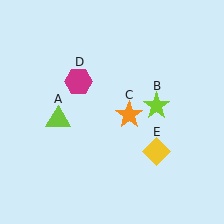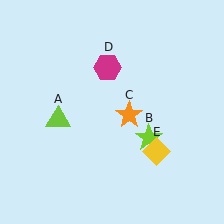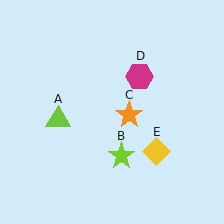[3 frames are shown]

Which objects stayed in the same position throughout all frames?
Lime triangle (object A) and orange star (object C) and yellow diamond (object E) remained stationary.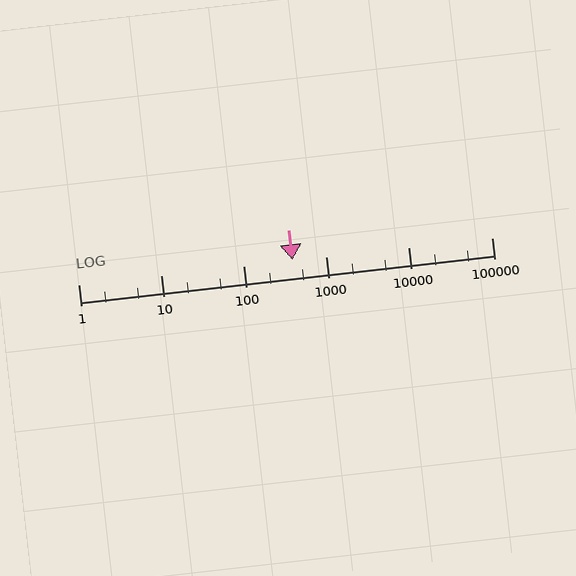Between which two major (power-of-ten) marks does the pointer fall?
The pointer is between 100 and 1000.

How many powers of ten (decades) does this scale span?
The scale spans 5 decades, from 1 to 100000.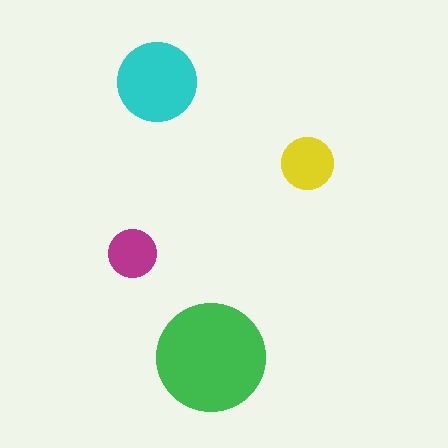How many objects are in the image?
There are 4 objects in the image.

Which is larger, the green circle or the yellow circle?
The green one.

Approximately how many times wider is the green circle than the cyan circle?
About 1.5 times wider.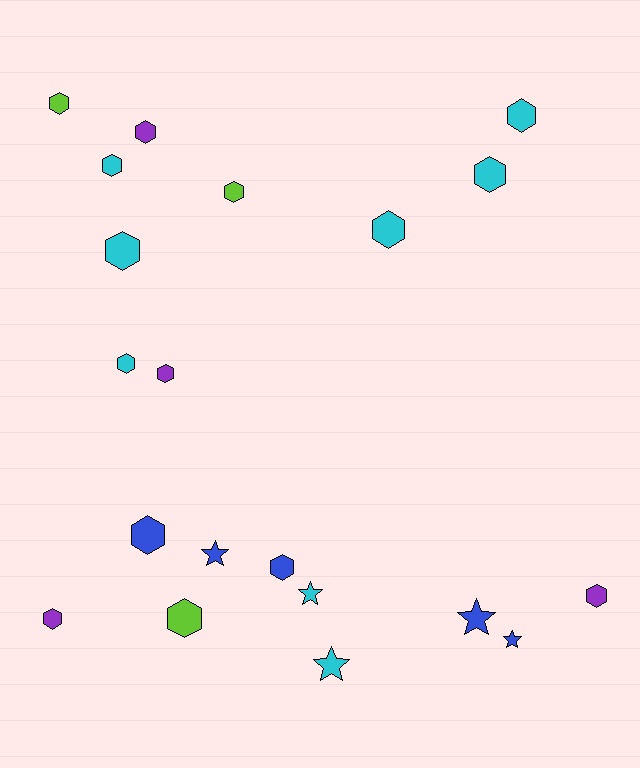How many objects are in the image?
There are 20 objects.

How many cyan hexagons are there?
There are 6 cyan hexagons.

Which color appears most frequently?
Cyan, with 8 objects.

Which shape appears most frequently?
Hexagon, with 15 objects.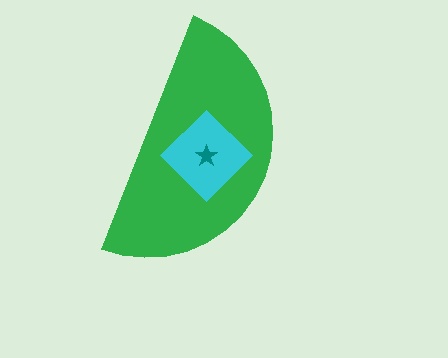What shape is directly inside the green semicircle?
The cyan diamond.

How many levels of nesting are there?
3.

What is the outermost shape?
The green semicircle.